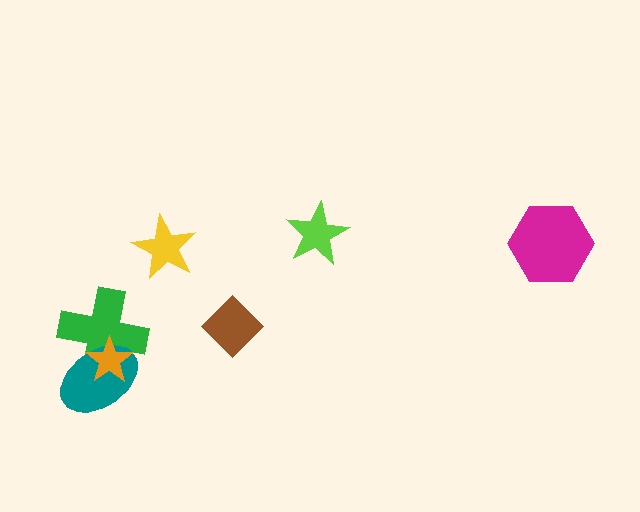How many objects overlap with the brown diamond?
0 objects overlap with the brown diamond.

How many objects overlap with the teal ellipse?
2 objects overlap with the teal ellipse.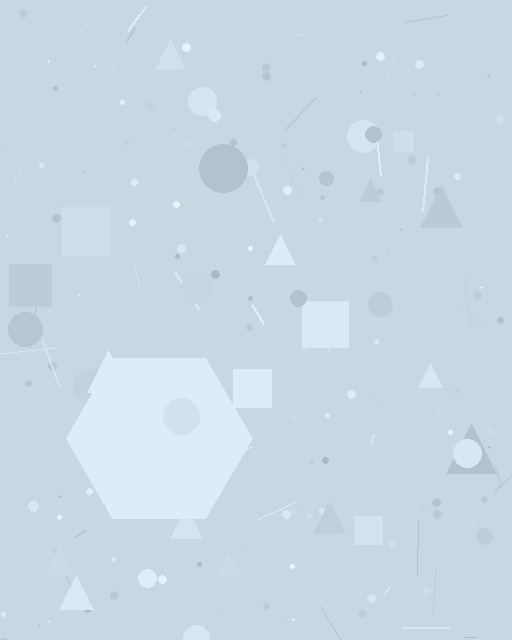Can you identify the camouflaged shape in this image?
The camouflaged shape is a hexagon.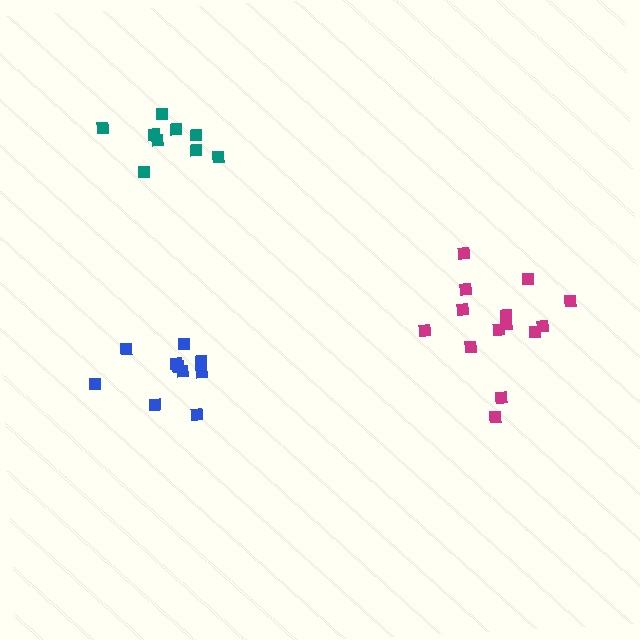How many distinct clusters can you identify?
There are 3 distinct clusters.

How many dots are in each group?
Group 1: 9 dots, Group 2: 10 dots, Group 3: 14 dots (33 total).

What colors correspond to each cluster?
The clusters are colored: teal, blue, magenta.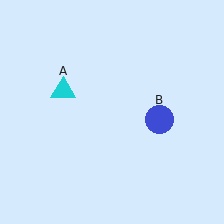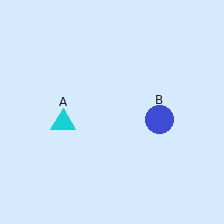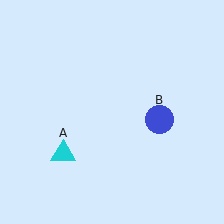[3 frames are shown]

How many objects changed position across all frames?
1 object changed position: cyan triangle (object A).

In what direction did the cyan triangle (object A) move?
The cyan triangle (object A) moved down.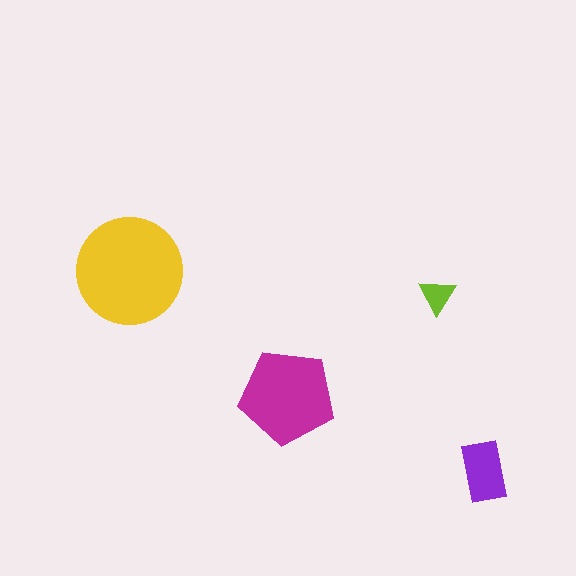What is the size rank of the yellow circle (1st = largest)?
1st.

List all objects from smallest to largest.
The lime triangle, the purple rectangle, the magenta pentagon, the yellow circle.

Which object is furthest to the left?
The yellow circle is leftmost.